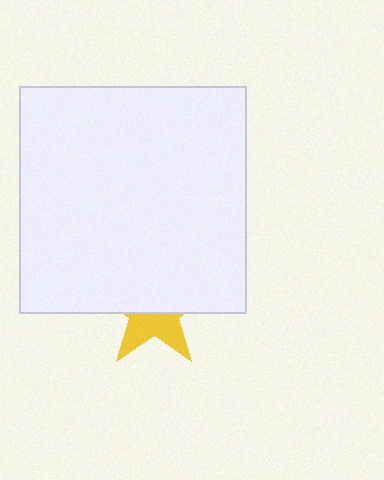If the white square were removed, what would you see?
You would see the complete yellow star.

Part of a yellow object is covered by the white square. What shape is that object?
It is a star.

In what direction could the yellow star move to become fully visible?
The yellow star could move down. That would shift it out from behind the white square entirely.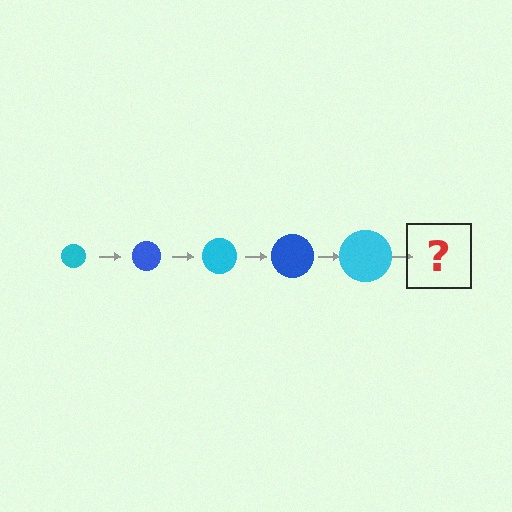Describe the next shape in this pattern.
It should be a blue circle, larger than the previous one.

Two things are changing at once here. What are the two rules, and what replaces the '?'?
The two rules are that the circle grows larger each step and the color cycles through cyan and blue. The '?' should be a blue circle, larger than the previous one.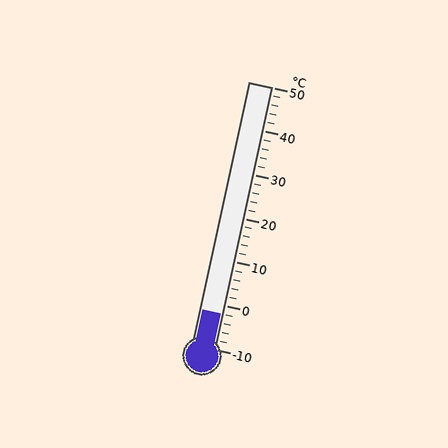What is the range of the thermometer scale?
The thermometer scale ranges from -10°C to 50°C.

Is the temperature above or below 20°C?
The temperature is below 20°C.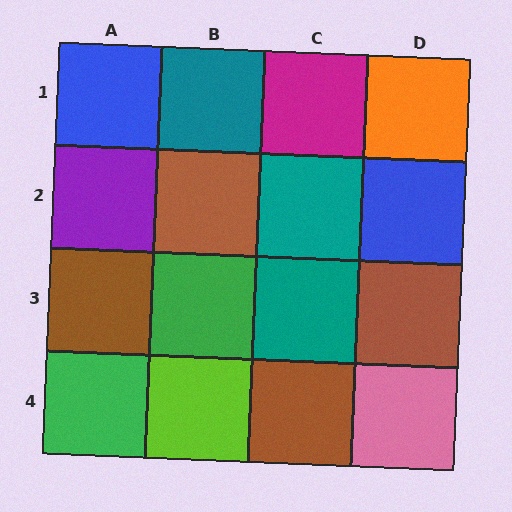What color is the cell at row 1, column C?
Magenta.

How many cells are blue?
2 cells are blue.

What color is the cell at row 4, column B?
Lime.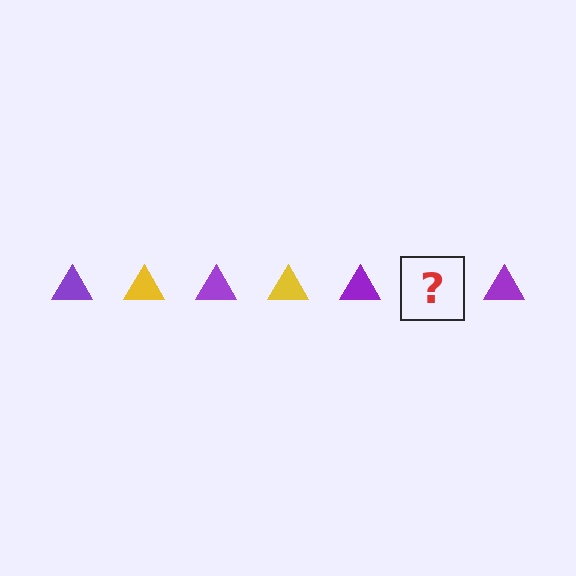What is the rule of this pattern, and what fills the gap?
The rule is that the pattern cycles through purple, yellow triangles. The gap should be filled with a yellow triangle.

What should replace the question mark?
The question mark should be replaced with a yellow triangle.